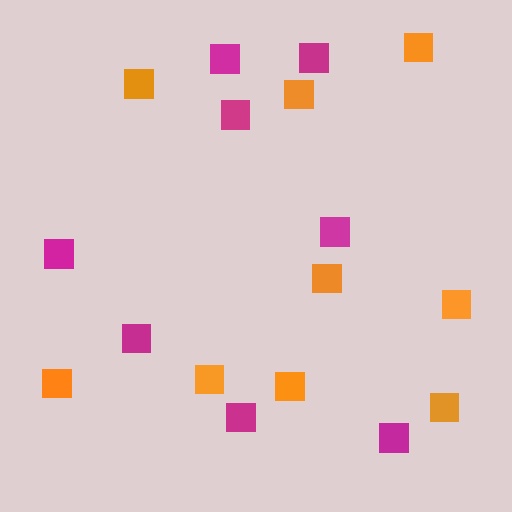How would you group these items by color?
There are 2 groups: one group of magenta squares (8) and one group of orange squares (9).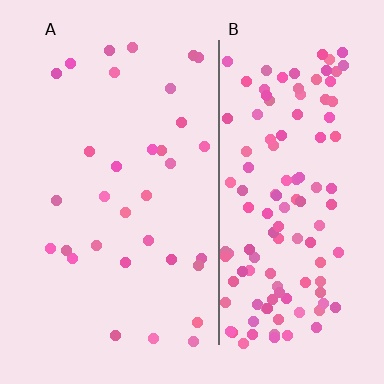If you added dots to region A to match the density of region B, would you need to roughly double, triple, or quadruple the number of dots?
Approximately quadruple.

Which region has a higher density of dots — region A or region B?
B (the right).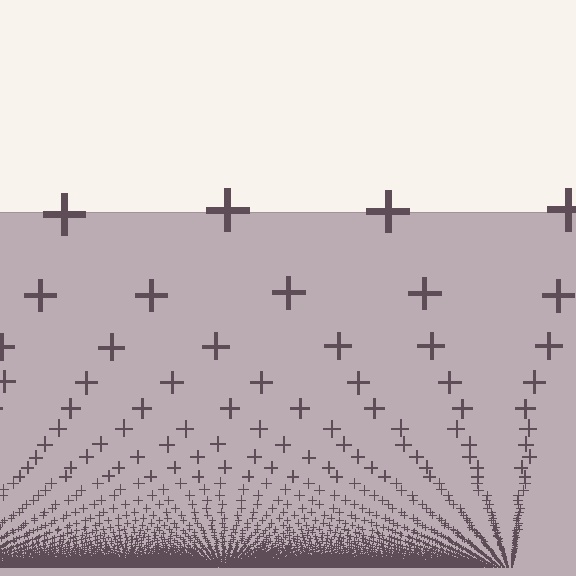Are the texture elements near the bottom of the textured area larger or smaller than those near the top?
Smaller. The gradient is inverted — elements near the bottom are smaller and denser.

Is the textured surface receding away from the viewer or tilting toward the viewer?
The surface appears to tilt toward the viewer. Texture elements get larger and sparser toward the top.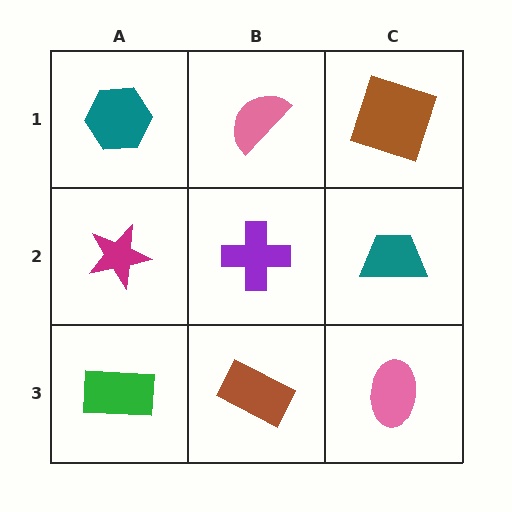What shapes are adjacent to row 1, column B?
A purple cross (row 2, column B), a teal hexagon (row 1, column A), a brown square (row 1, column C).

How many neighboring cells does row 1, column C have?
2.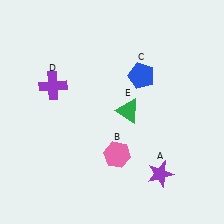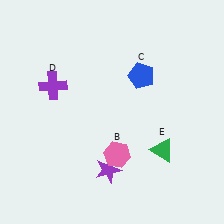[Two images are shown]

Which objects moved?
The objects that moved are: the purple star (A), the green triangle (E).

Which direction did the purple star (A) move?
The purple star (A) moved left.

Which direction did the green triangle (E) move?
The green triangle (E) moved down.